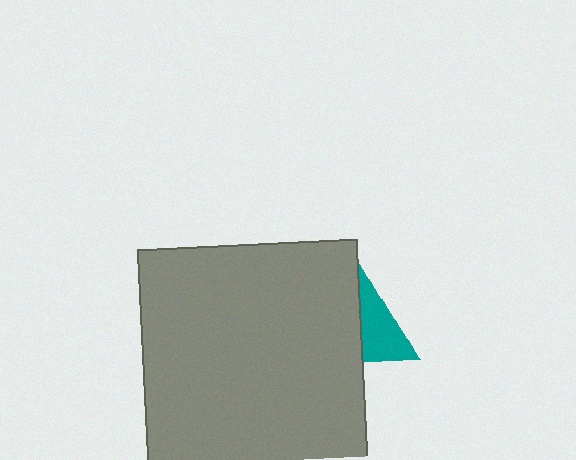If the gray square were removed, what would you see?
You would see the complete teal triangle.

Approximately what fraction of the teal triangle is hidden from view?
Roughly 52% of the teal triangle is hidden behind the gray square.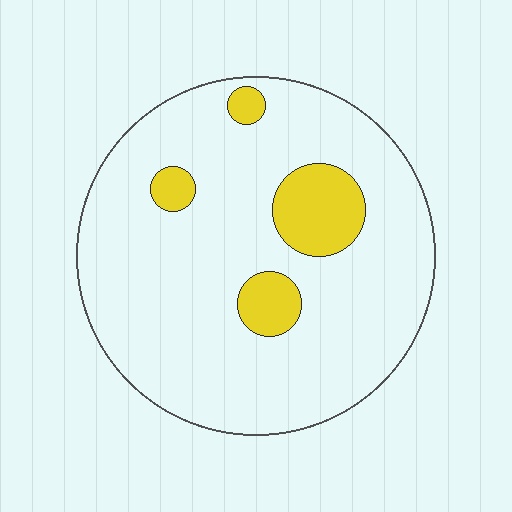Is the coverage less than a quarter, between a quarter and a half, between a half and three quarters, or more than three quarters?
Less than a quarter.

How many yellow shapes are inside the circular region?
4.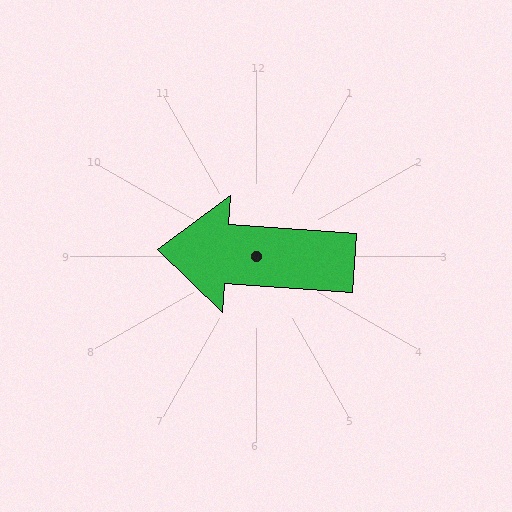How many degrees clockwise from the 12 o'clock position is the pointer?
Approximately 274 degrees.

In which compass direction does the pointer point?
West.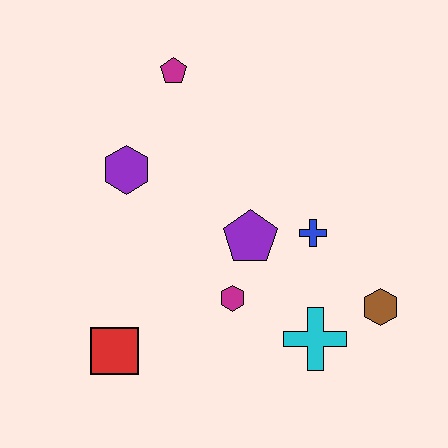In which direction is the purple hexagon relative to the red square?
The purple hexagon is above the red square.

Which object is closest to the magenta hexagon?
The purple pentagon is closest to the magenta hexagon.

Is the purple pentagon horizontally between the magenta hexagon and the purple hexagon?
No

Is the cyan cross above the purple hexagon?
No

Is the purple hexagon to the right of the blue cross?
No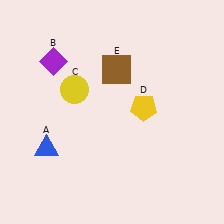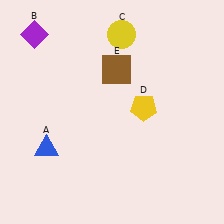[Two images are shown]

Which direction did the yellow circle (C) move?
The yellow circle (C) moved up.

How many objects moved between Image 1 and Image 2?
2 objects moved between the two images.